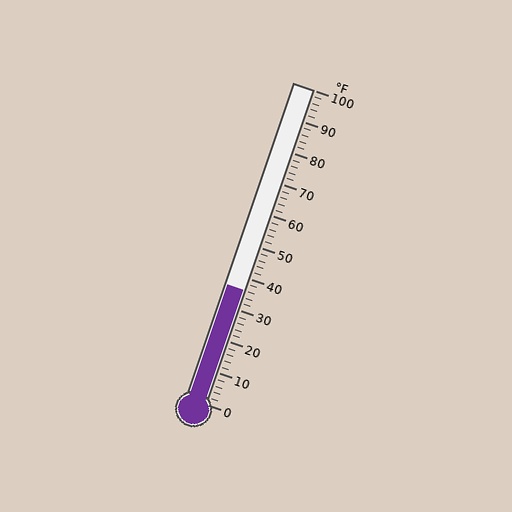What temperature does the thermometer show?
The thermometer shows approximately 36°F.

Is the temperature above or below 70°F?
The temperature is below 70°F.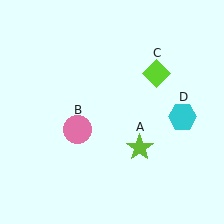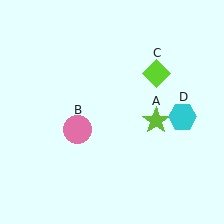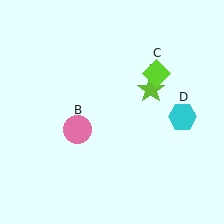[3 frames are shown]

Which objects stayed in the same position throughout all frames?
Pink circle (object B) and lime diamond (object C) and cyan hexagon (object D) remained stationary.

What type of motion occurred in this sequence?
The lime star (object A) rotated counterclockwise around the center of the scene.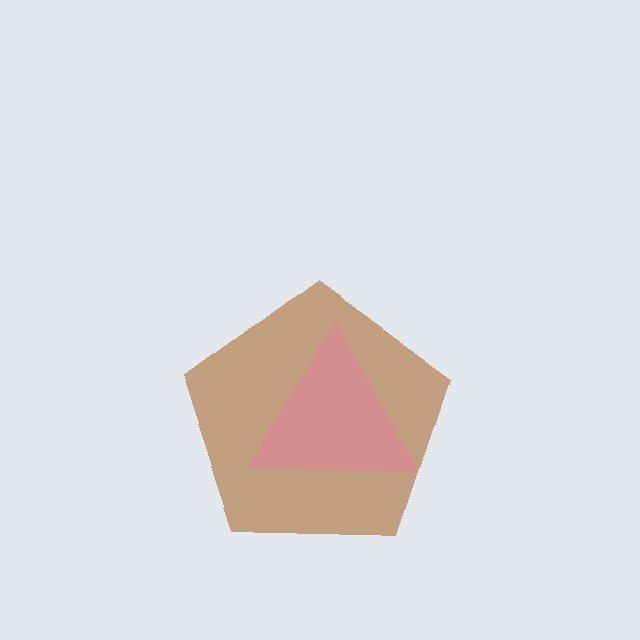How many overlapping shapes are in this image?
There are 2 overlapping shapes in the image.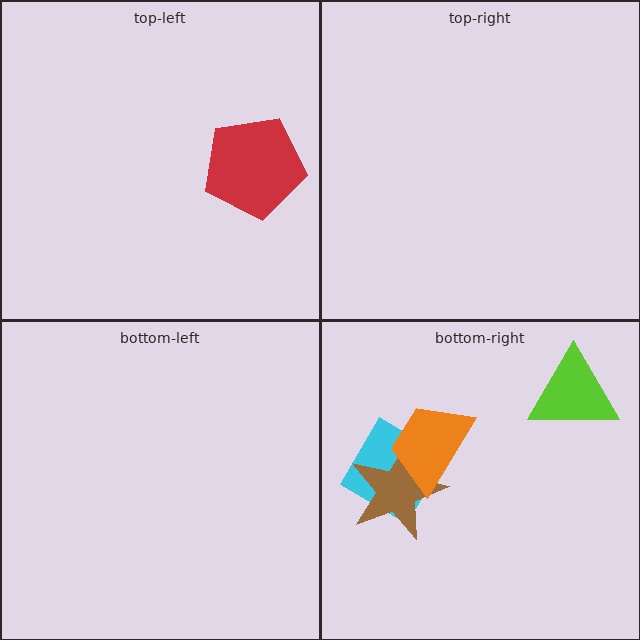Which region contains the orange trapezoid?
The bottom-right region.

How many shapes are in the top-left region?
1.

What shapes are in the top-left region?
The red pentagon.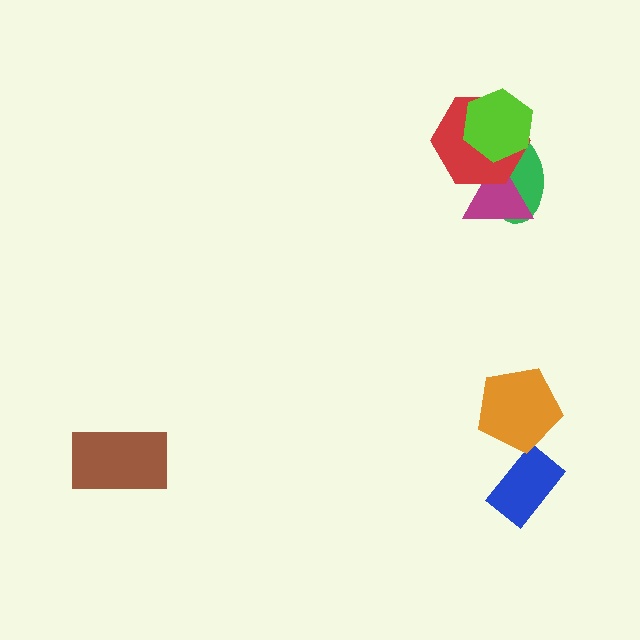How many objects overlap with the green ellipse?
3 objects overlap with the green ellipse.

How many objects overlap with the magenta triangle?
2 objects overlap with the magenta triangle.